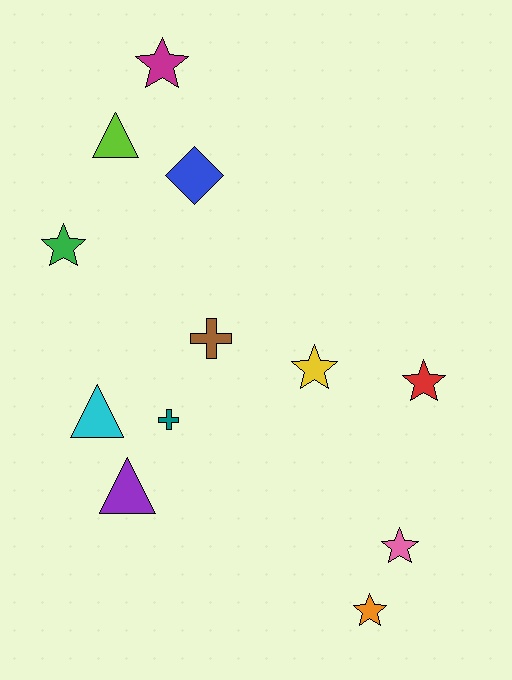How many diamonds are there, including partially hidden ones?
There is 1 diamond.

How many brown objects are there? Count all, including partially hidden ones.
There is 1 brown object.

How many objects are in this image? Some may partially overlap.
There are 12 objects.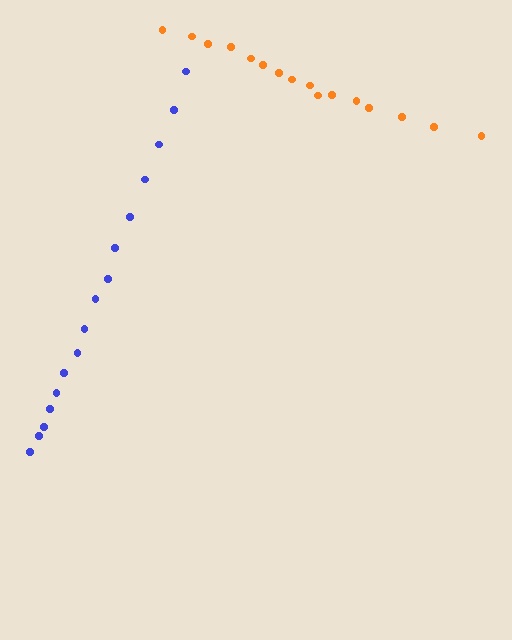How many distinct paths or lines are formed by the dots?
There are 2 distinct paths.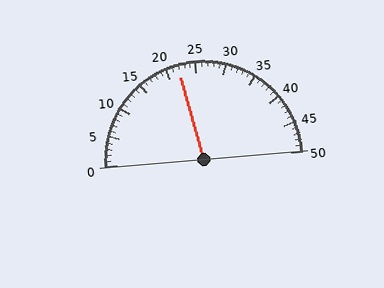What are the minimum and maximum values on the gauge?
The gauge ranges from 0 to 50.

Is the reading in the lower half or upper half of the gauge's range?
The reading is in the lower half of the range (0 to 50).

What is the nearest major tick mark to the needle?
The nearest major tick mark is 20.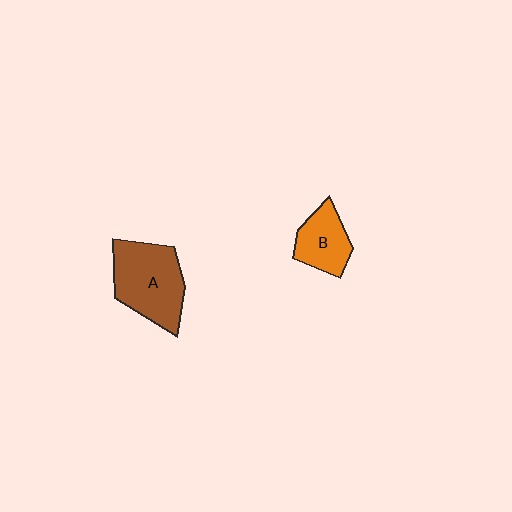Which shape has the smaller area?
Shape B (orange).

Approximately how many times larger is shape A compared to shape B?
Approximately 1.7 times.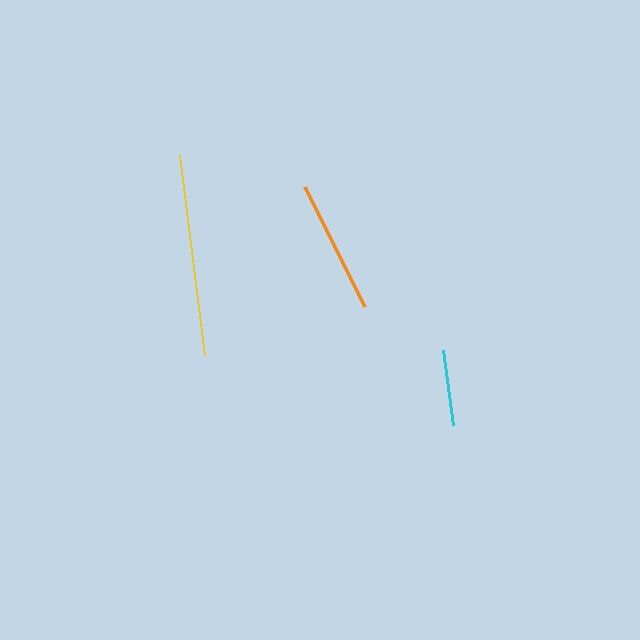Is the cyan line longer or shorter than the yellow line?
The yellow line is longer than the cyan line.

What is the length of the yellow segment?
The yellow segment is approximately 202 pixels long.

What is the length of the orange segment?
The orange segment is approximately 135 pixels long.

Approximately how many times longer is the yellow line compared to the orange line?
The yellow line is approximately 1.5 times the length of the orange line.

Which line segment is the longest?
The yellow line is the longest at approximately 202 pixels.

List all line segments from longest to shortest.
From longest to shortest: yellow, orange, cyan.